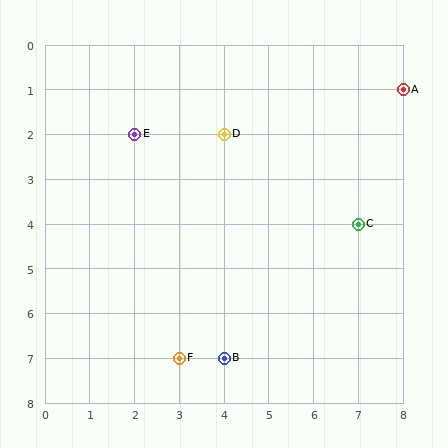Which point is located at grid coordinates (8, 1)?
Point A is at (8, 1).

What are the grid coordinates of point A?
Point A is at grid coordinates (8, 1).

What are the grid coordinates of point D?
Point D is at grid coordinates (4, 2).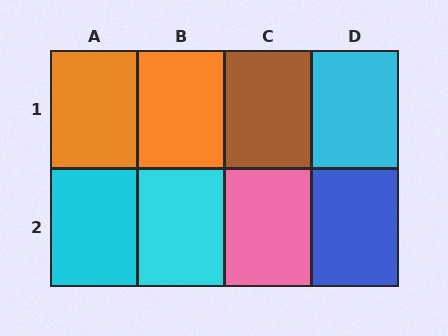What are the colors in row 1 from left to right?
Orange, orange, brown, cyan.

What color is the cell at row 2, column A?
Cyan.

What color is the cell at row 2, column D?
Blue.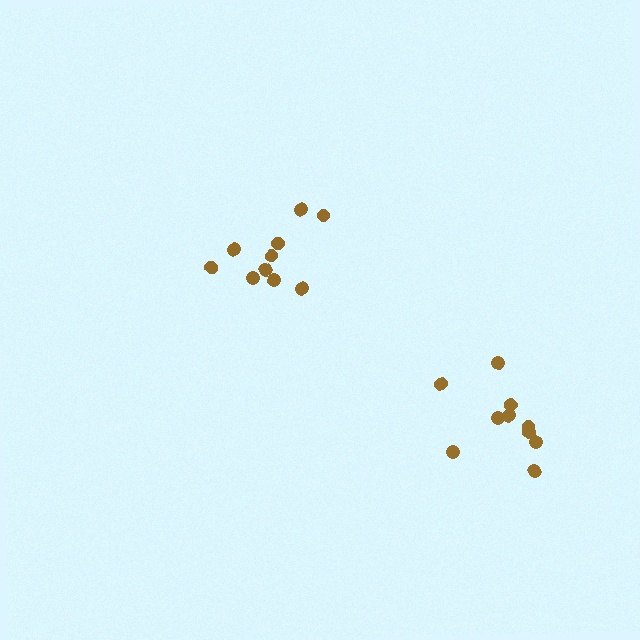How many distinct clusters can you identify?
There are 2 distinct clusters.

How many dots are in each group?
Group 1: 10 dots, Group 2: 10 dots (20 total).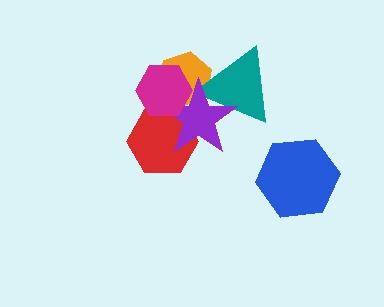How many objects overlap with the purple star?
4 objects overlap with the purple star.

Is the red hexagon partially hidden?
Yes, it is partially covered by another shape.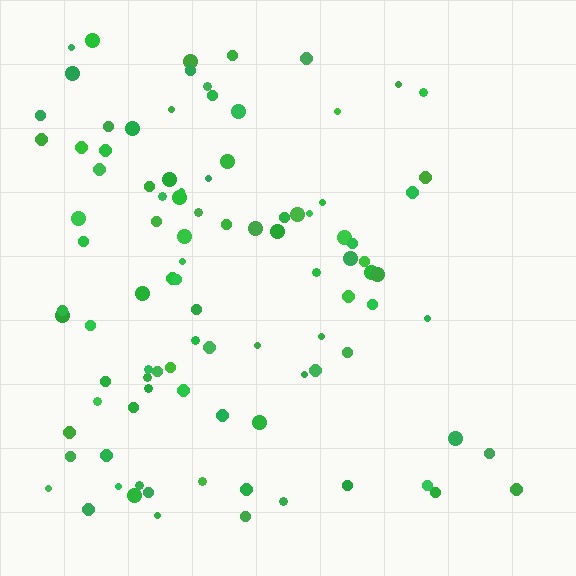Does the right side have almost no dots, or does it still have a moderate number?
Still a moderate number, just noticeably fewer than the left.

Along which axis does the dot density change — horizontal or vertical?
Horizontal.